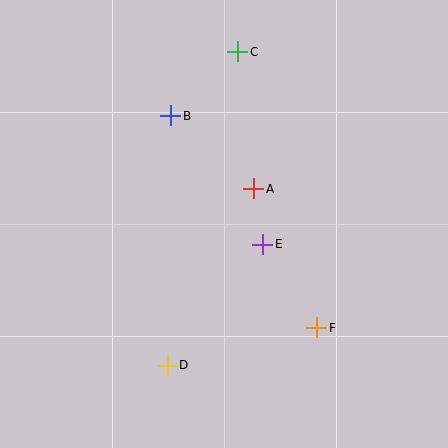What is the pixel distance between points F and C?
The distance between F and C is 287 pixels.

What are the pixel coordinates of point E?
Point E is at (263, 244).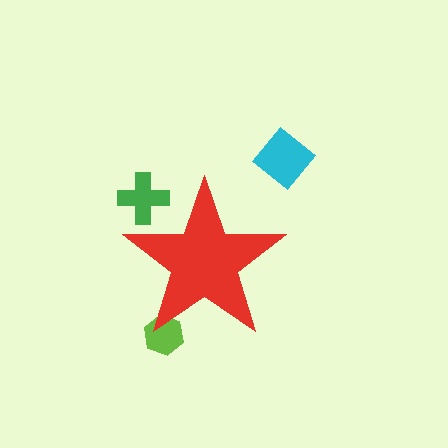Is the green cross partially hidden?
Yes, the green cross is partially hidden behind the red star.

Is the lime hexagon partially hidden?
Yes, the lime hexagon is partially hidden behind the red star.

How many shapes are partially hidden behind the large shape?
2 shapes are partially hidden.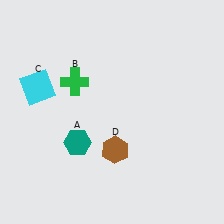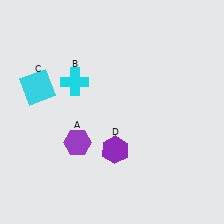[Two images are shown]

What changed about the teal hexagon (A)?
In Image 1, A is teal. In Image 2, it changed to purple.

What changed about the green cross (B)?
In Image 1, B is green. In Image 2, it changed to cyan.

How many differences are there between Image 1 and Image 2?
There are 3 differences between the two images.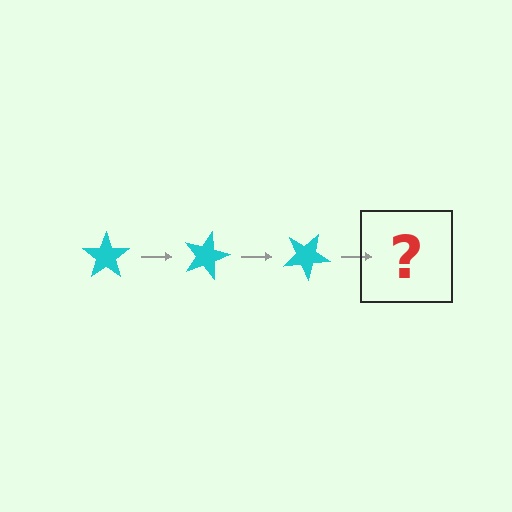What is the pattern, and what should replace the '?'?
The pattern is that the star rotates 15 degrees each step. The '?' should be a cyan star rotated 45 degrees.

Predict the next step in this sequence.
The next step is a cyan star rotated 45 degrees.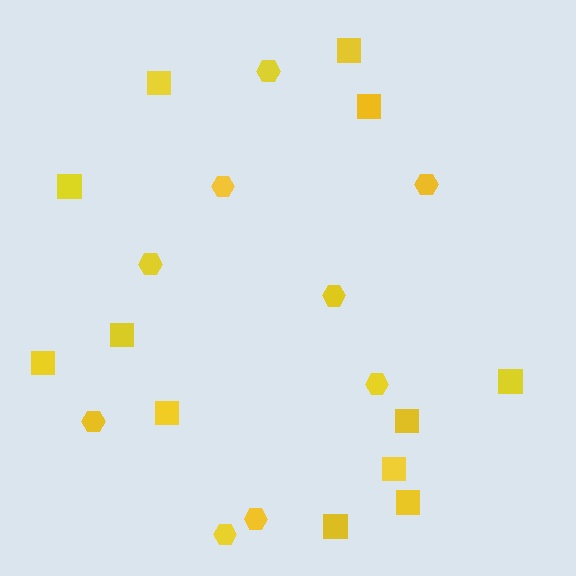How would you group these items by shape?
There are 2 groups: one group of hexagons (9) and one group of squares (12).